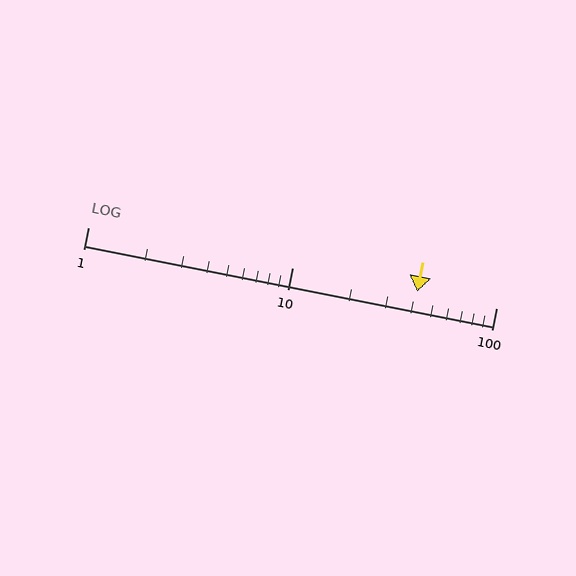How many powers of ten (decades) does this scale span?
The scale spans 2 decades, from 1 to 100.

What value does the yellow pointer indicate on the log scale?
The pointer indicates approximately 41.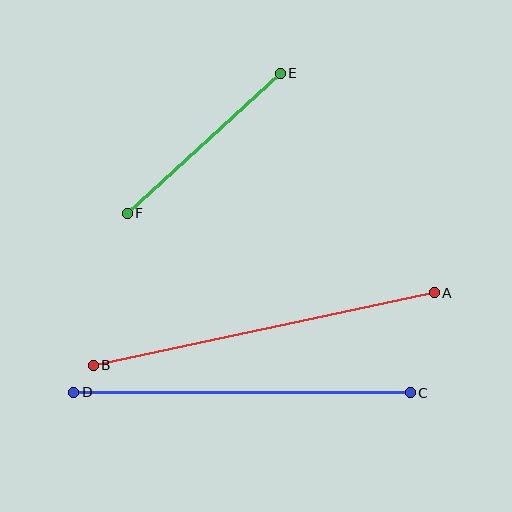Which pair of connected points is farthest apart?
Points A and B are farthest apart.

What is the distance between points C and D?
The distance is approximately 336 pixels.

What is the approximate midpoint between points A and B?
The midpoint is at approximately (264, 329) pixels.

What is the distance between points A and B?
The distance is approximately 349 pixels.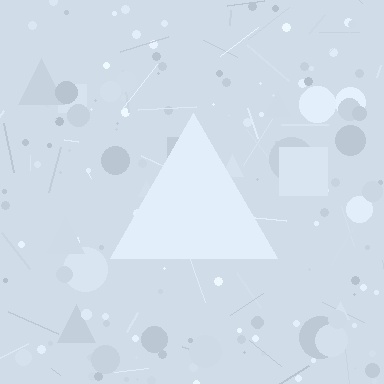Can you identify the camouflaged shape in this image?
The camouflaged shape is a triangle.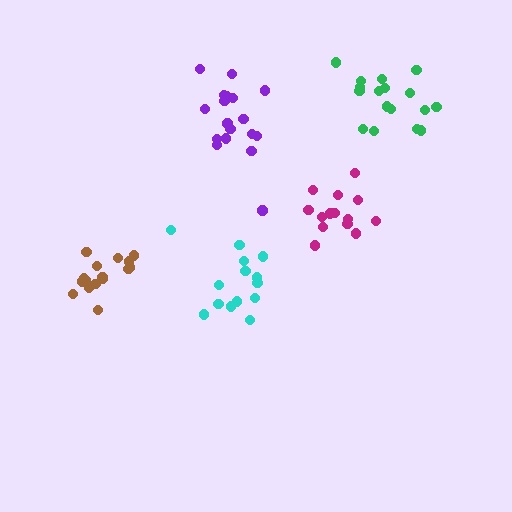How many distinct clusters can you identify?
There are 5 distinct clusters.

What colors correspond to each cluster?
The clusters are colored: cyan, purple, magenta, brown, green.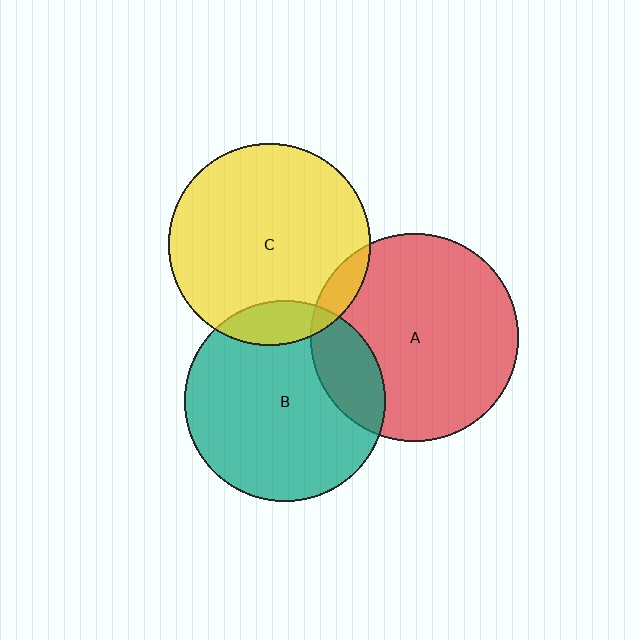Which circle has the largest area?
Circle A (red).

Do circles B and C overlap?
Yes.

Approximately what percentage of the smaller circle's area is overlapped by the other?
Approximately 10%.